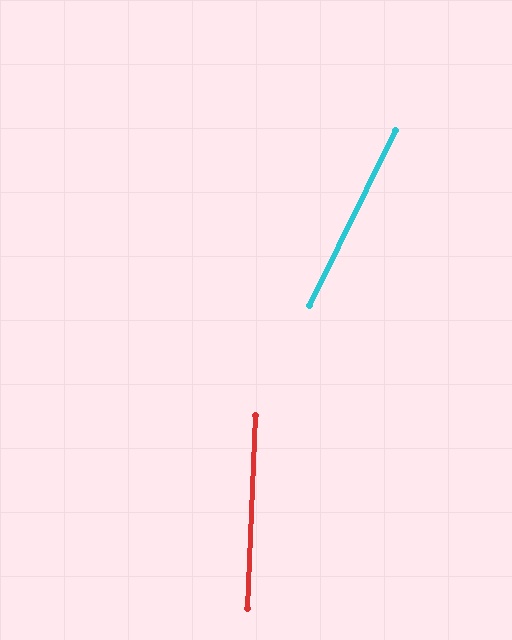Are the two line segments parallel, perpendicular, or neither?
Neither parallel nor perpendicular — they differ by about 24°.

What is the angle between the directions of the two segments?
Approximately 24 degrees.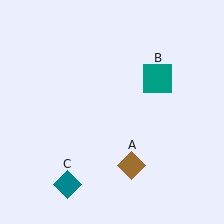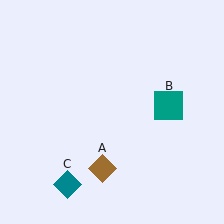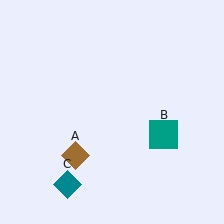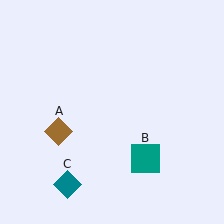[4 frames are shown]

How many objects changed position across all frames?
2 objects changed position: brown diamond (object A), teal square (object B).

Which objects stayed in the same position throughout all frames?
Teal diamond (object C) remained stationary.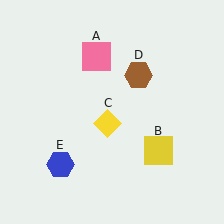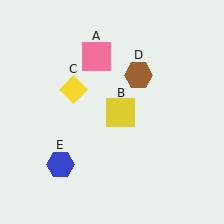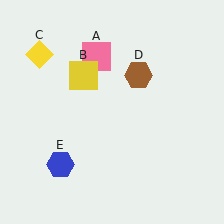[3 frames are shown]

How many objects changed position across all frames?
2 objects changed position: yellow square (object B), yellow diamond (object C).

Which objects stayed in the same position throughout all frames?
Pink square (object A) and brown hexagon (object D) and blue hexagon (object E) remained stationary.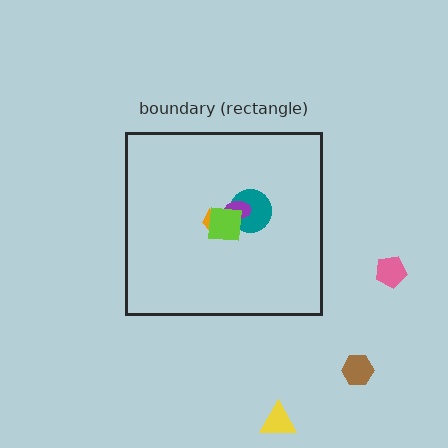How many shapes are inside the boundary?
4 inside, 3 outside.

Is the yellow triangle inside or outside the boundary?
Outside.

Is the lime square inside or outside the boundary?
Inside.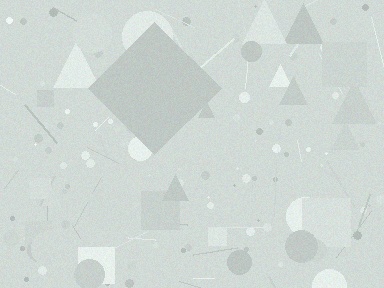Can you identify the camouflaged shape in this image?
The camouflaged shape is a diamond.